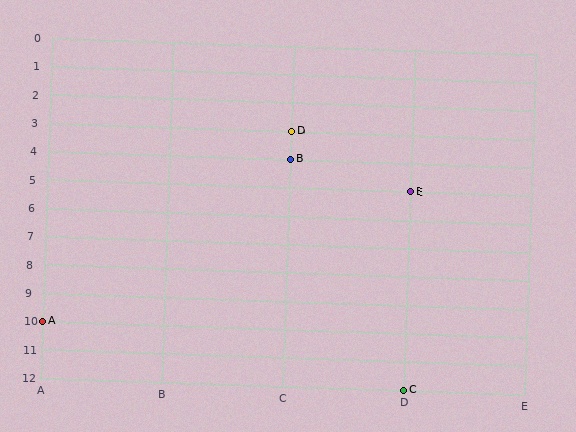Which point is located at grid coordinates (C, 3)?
Point D is at (C, 3).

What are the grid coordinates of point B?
Point B is at grid coordinates (C, 4).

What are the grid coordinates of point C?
Point C is at grid coordinates (D, 12).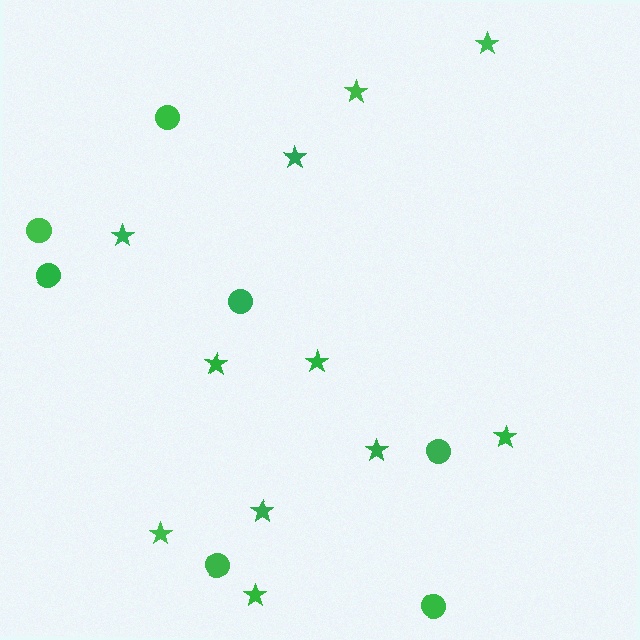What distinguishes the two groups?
There are 2 groups: one group of stars (11) and one group of circles (7).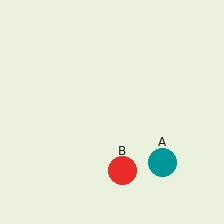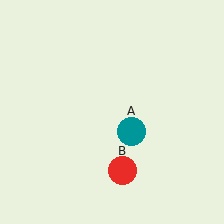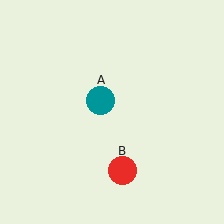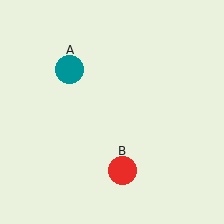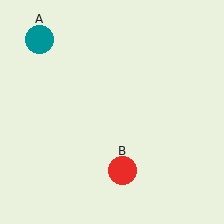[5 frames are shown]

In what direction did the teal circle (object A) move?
The teal circle (object A) moved up and to the left.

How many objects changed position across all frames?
1 object changed position: teal circle (object A).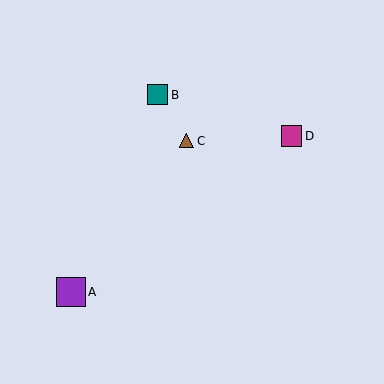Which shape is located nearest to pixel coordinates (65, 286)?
The purple square (labeled A) at (71, 292) is nearest to that location.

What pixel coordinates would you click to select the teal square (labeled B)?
Click at (158, 95) to select the teal square B.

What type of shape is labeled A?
Shape A is a purple square.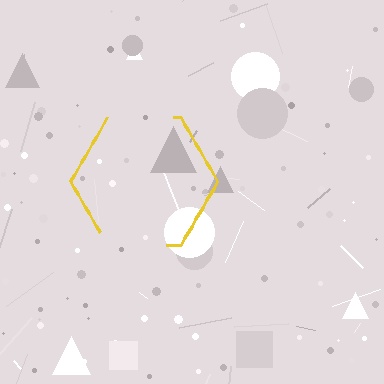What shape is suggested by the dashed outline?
The dashed outline suggests a hexagon.